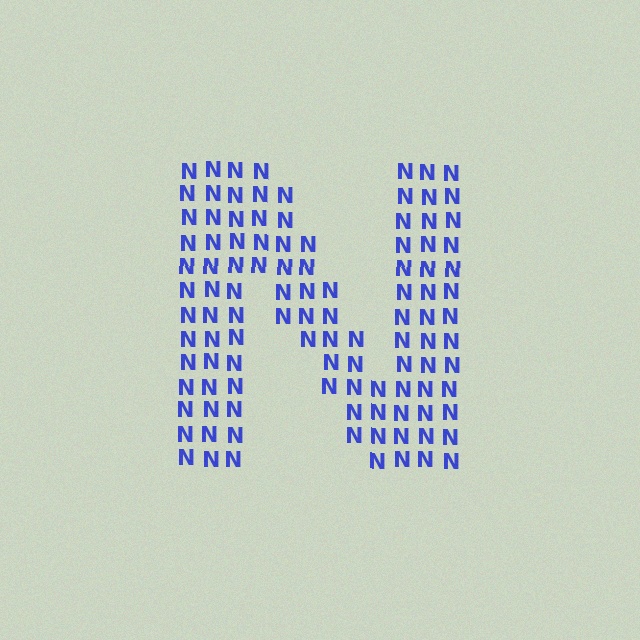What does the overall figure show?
The overall figure shows the letter N.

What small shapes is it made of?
It is made of small letter N's.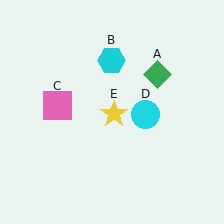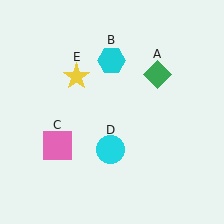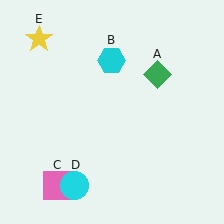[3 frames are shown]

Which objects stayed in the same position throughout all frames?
Green diamond (object A) and cyan hexagon (object B) remained stationary.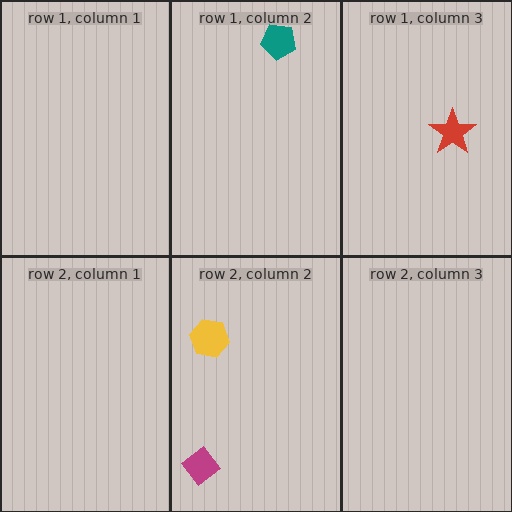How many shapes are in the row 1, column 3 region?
1.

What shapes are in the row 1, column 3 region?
The red star.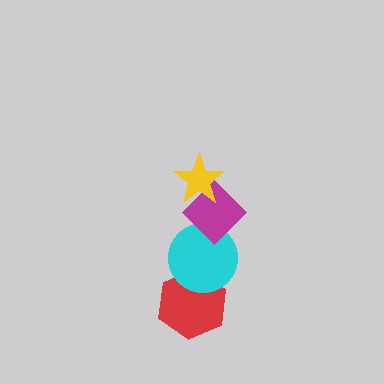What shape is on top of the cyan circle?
The magenta diamond is on top of the cyan circle.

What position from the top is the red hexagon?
The red hexagon is 4th from the top.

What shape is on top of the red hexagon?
The cyan circle is on top of the red hexagon.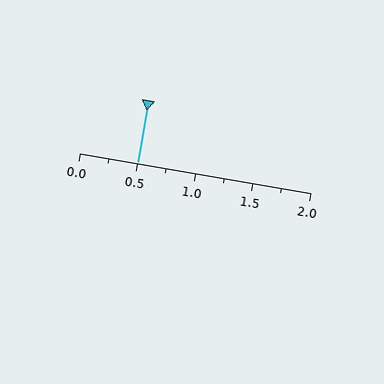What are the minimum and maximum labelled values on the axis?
The axis runs from 0.0 to 2.0.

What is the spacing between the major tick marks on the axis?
The major ticks are spaced 0.5 apart.